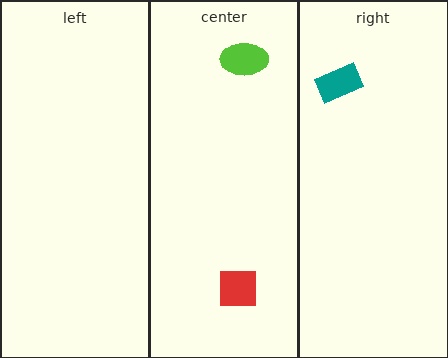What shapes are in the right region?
The teal rectangle.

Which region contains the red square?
The center region.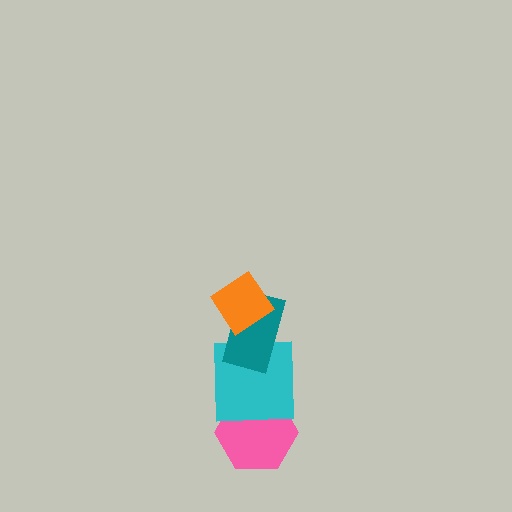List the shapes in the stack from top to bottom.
From top to bottom: the orange diamond, the teal rectangle, the cyan square, the pink hexagon.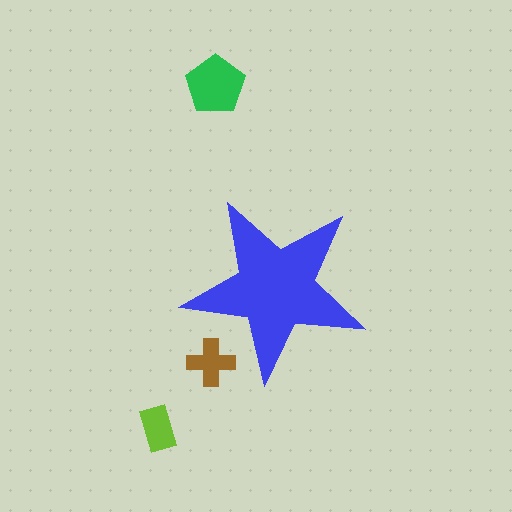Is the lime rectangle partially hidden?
No, the lime rectangle is fully visible.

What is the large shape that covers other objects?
A blue star.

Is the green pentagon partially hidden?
No, the green pentagon is fully visible.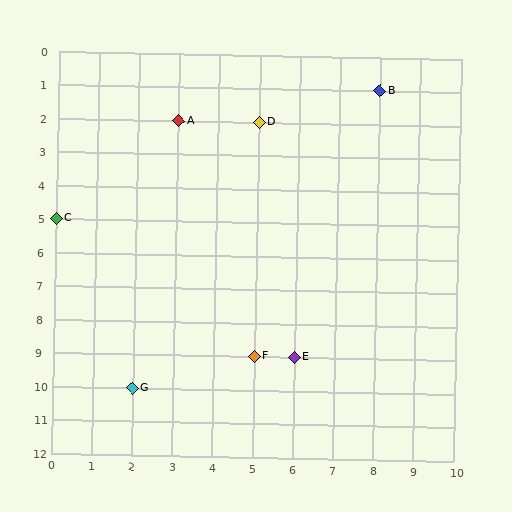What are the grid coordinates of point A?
Point A is at grid coordinates (3, 2).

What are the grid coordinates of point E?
Point E is at grid coordinates (6, 9).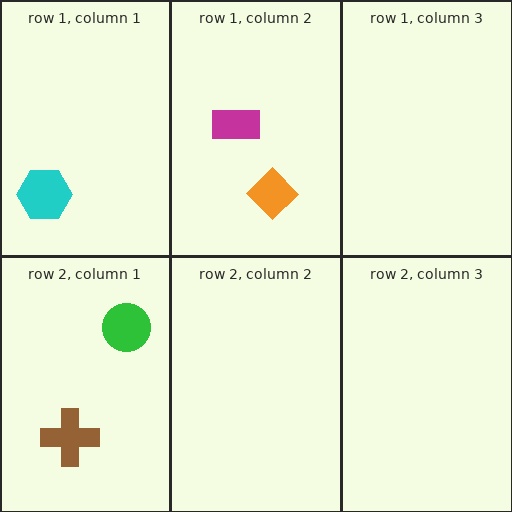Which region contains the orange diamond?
The row 1, column 2 region.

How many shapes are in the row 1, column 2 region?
2.